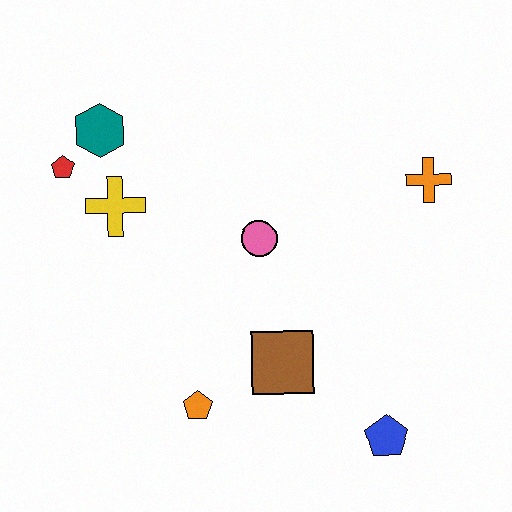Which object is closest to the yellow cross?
The red pentagon is closest to the yellow cross.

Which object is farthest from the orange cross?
The red pentagon is farthest from the orange cross.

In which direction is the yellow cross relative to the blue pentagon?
The yellow cross is to the left of the blue pentagon.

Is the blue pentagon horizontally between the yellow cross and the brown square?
No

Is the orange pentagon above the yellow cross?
No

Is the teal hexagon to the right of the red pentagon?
Yes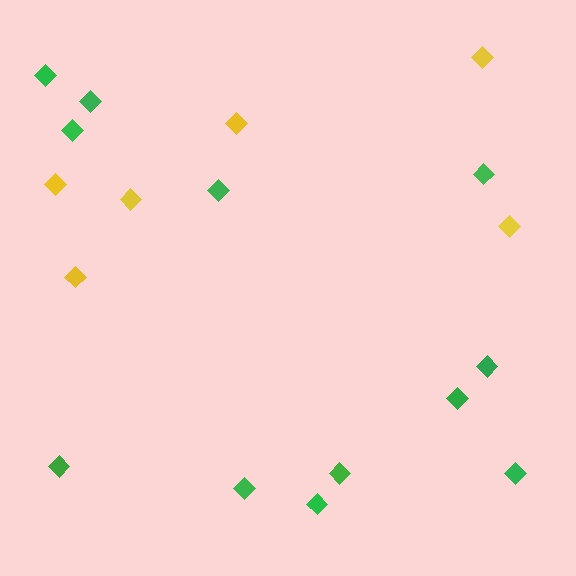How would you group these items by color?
There are 2 groups: one group of yellow diamonds (6) and one group of green diamonds (12).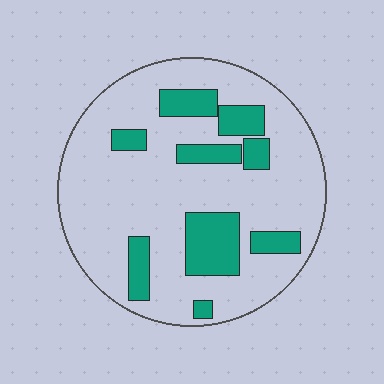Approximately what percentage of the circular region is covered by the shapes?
Approximately 20%.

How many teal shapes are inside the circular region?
9.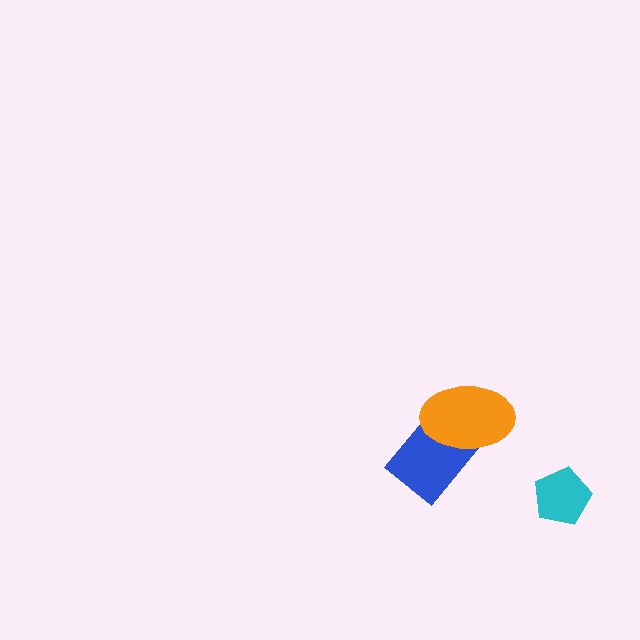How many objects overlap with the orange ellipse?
1 object overlaps with the orange ellipse.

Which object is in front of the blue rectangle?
The orange ellipse is in front of the blue rectangle.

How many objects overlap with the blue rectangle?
1 object overlaps with the blue rectangle.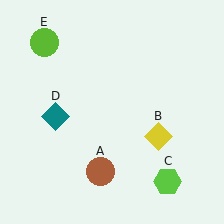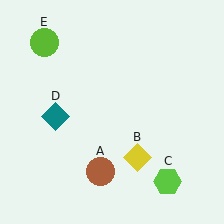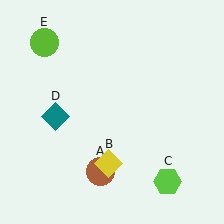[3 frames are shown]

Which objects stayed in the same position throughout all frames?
Brown circle (object A) and lime hexagon (object C) and teal diamond (object D) and lime circle (object E) remained stationary.